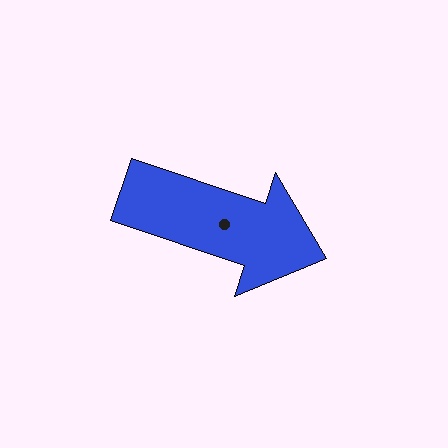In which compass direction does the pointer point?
East.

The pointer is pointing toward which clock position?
Roughly 4 o'clock.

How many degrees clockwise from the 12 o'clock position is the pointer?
Approximately 108 degrees.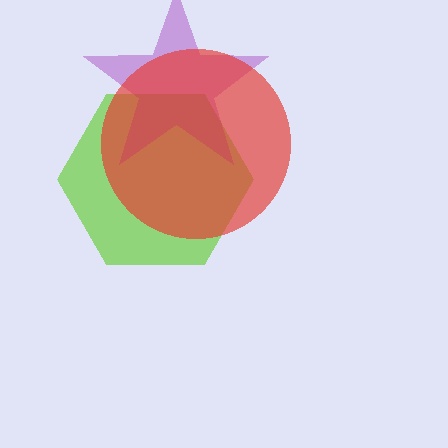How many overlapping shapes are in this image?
There are 3 overlapping shapes in the image.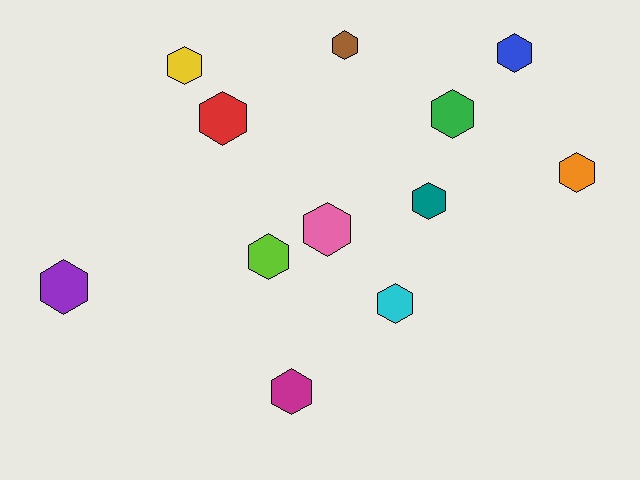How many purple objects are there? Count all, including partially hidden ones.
There is 1 purple object.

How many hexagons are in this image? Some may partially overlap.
There are 12 hexagons.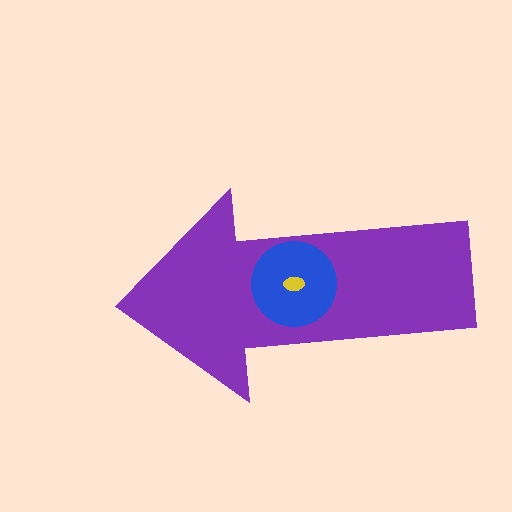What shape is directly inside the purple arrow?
The blue circle.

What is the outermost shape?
The purple arrow.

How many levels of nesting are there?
3.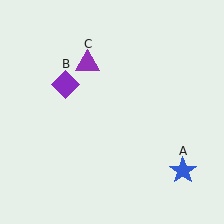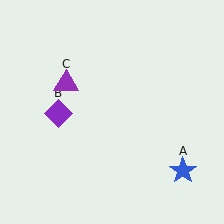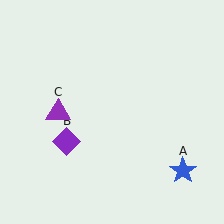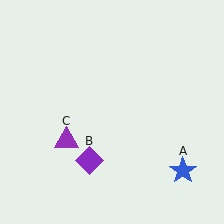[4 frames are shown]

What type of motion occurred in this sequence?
The purple diamond (object B), purple triangle (object C) rotated counterclockwise around the center of the scene.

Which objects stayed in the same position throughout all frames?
Blue star (object A) remained stationary.